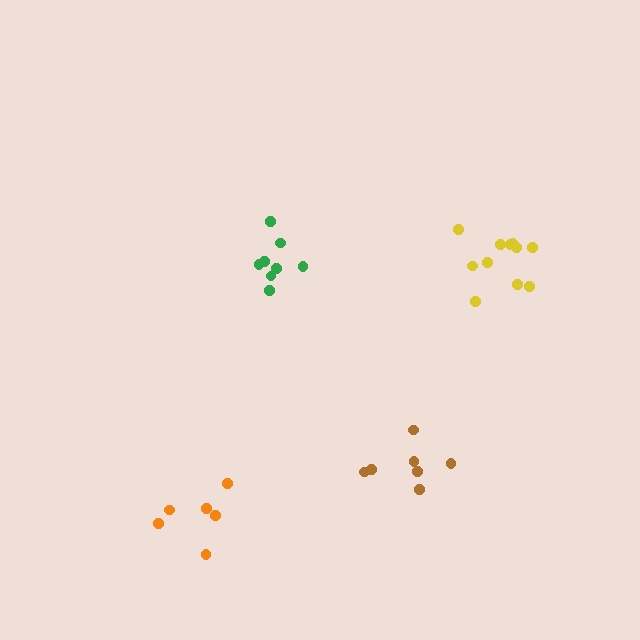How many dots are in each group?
Group 1: 11 dots, Group 2: 7 dots, Group 3: 6 dots, Group 4: 8 dots (32 total).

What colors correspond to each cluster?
The clusters are colored: yellow, brown, orange, green.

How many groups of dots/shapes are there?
There are 4 groups.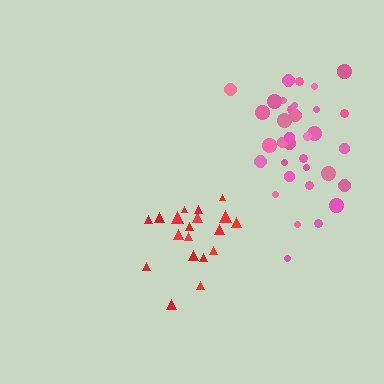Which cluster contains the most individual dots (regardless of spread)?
Pink (34).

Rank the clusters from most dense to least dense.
red, pink.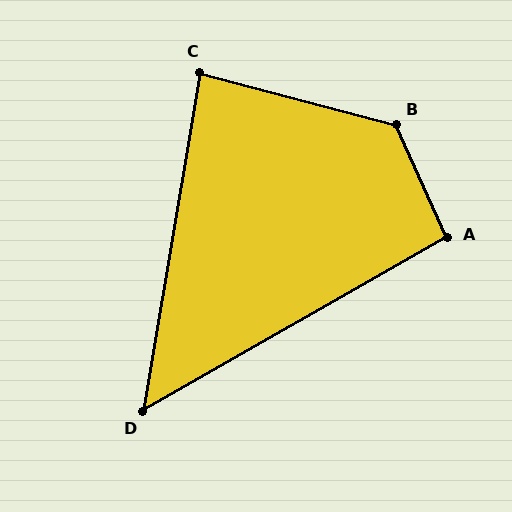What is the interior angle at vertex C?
Approximately 85 degrees (acute).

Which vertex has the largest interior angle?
B, at approximately 129 degrees.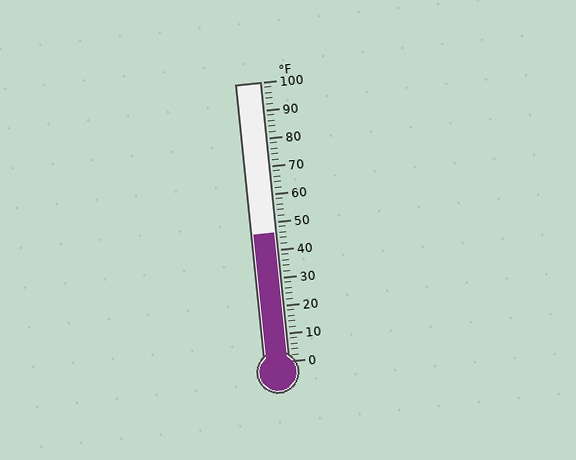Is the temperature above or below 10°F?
The temperature is above 10°F.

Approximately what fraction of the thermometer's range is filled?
The thermometer is filled to approximately 45% of its range.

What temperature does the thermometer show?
The thermometer shows approximately 46°F.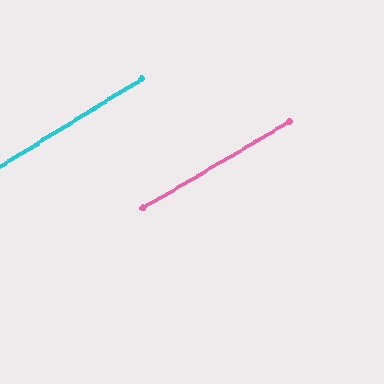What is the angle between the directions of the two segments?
Approximately 1 degree.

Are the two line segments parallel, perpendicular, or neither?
Parallel — their directions differ by only 0.8°.